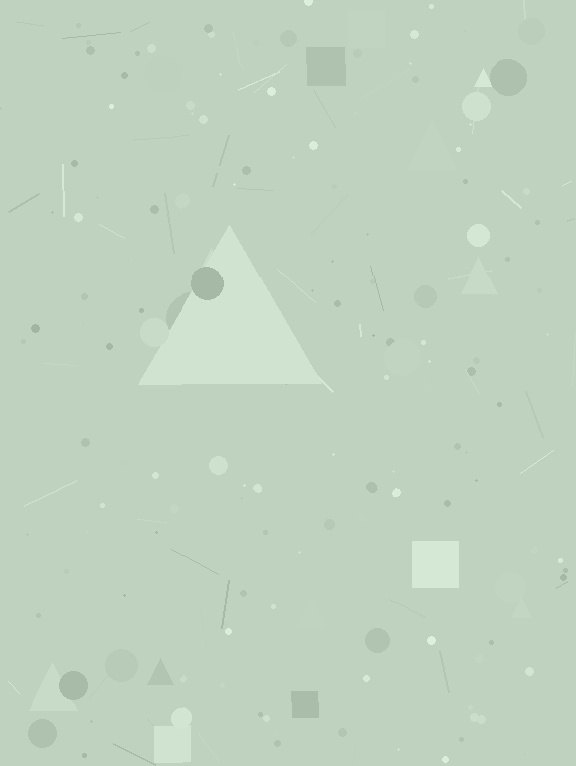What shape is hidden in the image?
A triangle is hidden in the image.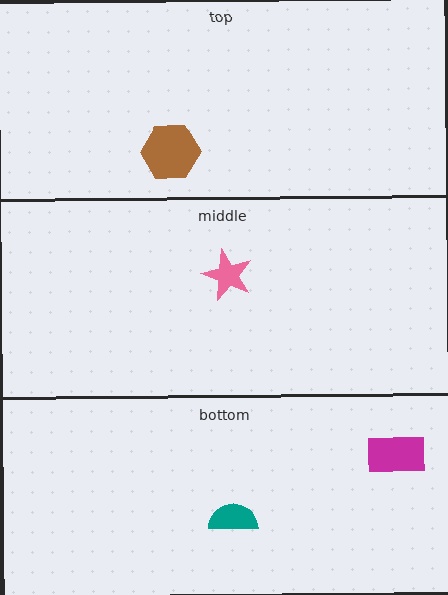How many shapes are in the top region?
1.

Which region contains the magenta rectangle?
The bottom region.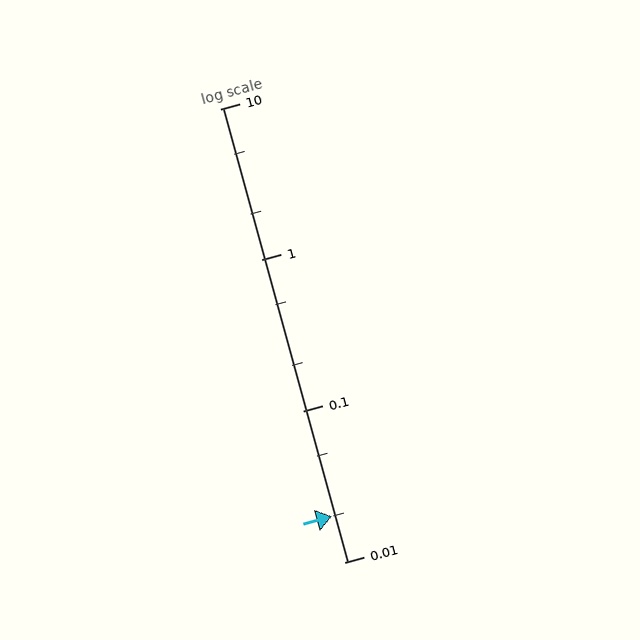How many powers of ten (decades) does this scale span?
The scale spans 3 decades, from 0.01 to 10.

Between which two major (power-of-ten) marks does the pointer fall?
The pointer is between 0.01 and 0.1.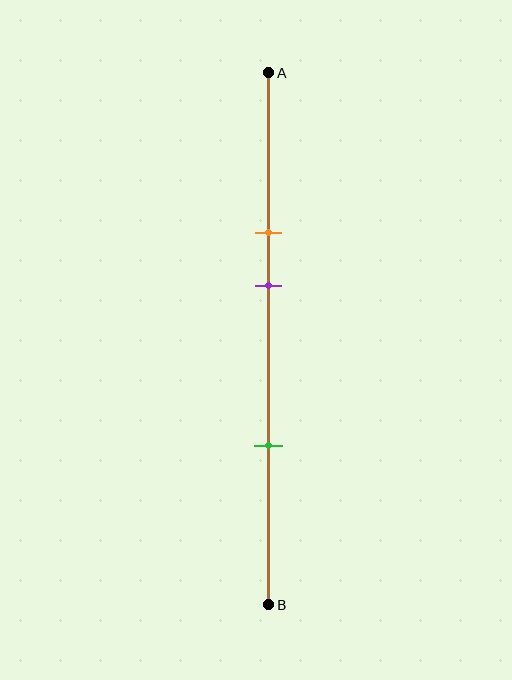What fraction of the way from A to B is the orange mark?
The orange mark is approximately 30% (0.3) of the way from A to B.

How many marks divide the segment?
There are 3 marks dividing the segment.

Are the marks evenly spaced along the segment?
No, the marks are not evenly spaced.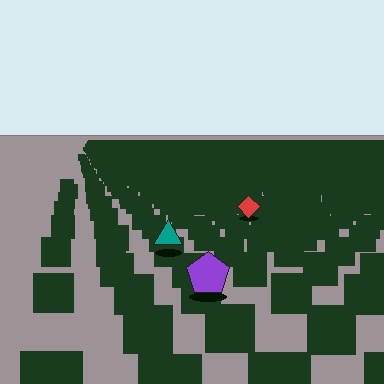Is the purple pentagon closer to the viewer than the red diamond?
Yes. The purple pentagon is closer — you can tell from the texture gradient: the ground texture is coarser near it.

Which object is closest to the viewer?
The purple pentagon is closest. The texture marks near it are larger and more spread out.